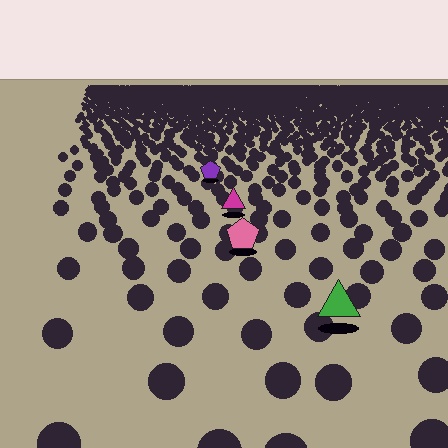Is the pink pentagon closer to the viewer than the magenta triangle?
Yes. The pink pentagon is closer — you can tell from the texture gradient: the ground texture is coarser near it.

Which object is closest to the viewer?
The green triangle is closest. The texture marks near it are larger and more spread out.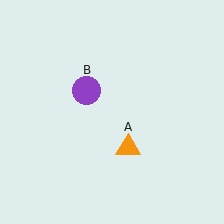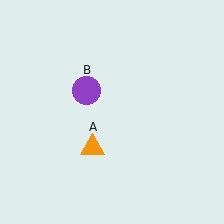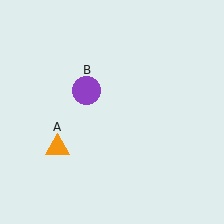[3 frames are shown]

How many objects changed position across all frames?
1 object changed position: orange triangle (object A).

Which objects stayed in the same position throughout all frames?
Purple circle (object B) remained stationary.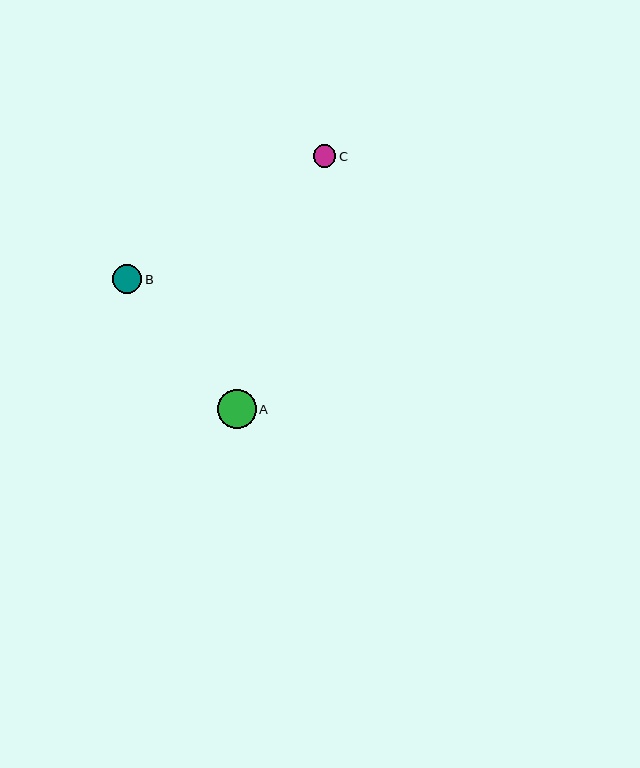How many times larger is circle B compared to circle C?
Circle B is approximately 1.3 times the size of circle C.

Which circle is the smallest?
Circle C is the smallest with a size of approximately 23 pixels.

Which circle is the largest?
Circle A is the largest with a size of approximately 39 pixels.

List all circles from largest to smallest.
From largest to smallest: A, B, C.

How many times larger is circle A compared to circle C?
Circle A is approximately 1.7 times the size of circle C.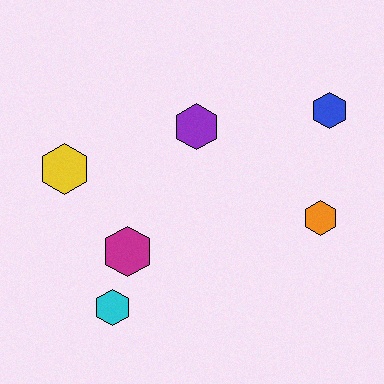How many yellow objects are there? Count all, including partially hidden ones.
There is 1 yellow object.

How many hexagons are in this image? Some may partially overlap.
There are 6 hexagons.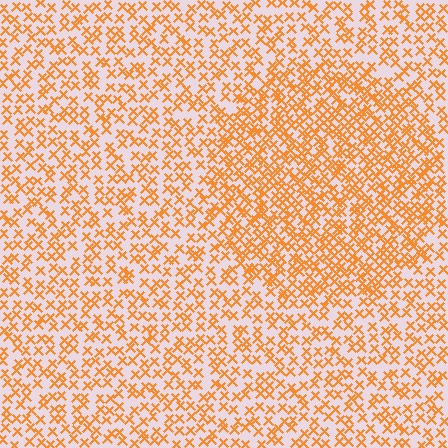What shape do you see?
I see a circle.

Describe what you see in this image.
The image contains small orange elements arranged at two different densities. A circle-shaped region is visible where the elements are more densely packed than the surrounding area.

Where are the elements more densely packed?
The elements are more densely packed inside the circle boundary.